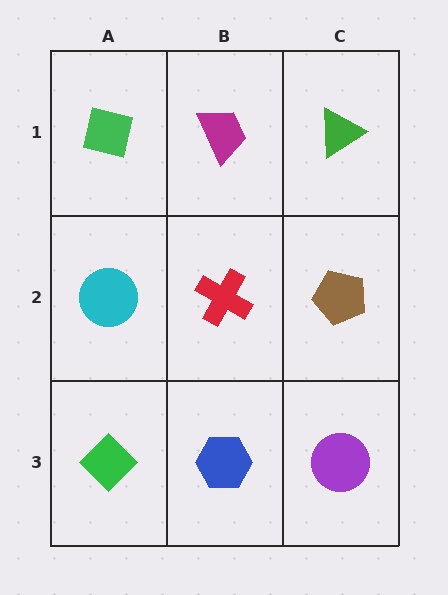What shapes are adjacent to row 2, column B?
A magenta trapezoid (row 1, column B), a blue hexagon (row 3, column B), a cyan circle (row 2, column A), a brown pentagon (row 2, column C).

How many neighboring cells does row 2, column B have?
4.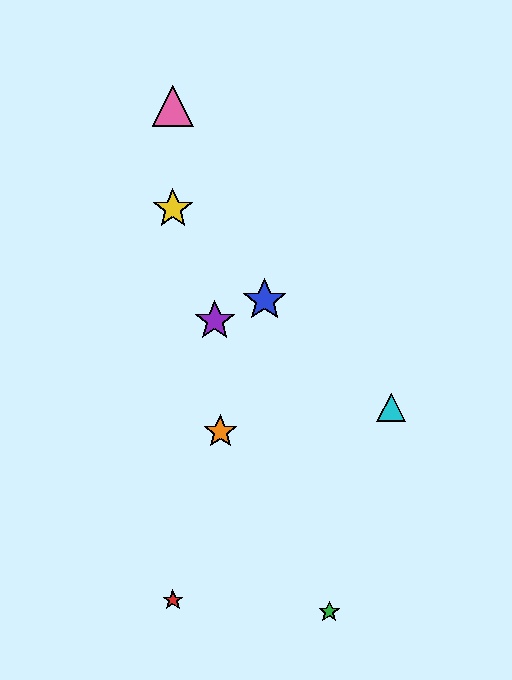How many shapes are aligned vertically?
3 shapes (the red star, the yellow star, the pink triangle) are aligned vertically.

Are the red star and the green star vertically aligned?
No, the red star is at x≈173 and the green star is at x≈329.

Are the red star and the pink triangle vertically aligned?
Yes, both are at x≈173.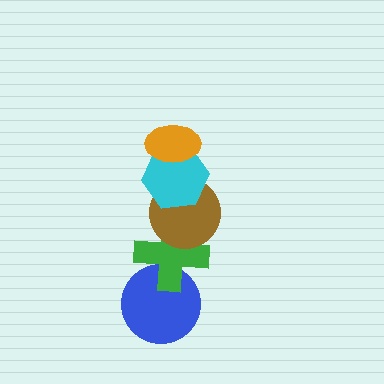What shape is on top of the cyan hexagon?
The orange ellipse is on top of the cyan hexagon.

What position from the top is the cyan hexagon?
The cyan hexagon is 2nd from the top.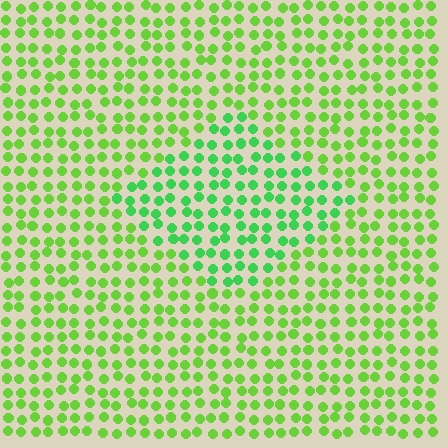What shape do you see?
I see a diamond.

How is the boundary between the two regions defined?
The boundary is defined purely by a slight shift in hue (about 29 degrees). Spacing, size, and orientation are identical on both sides.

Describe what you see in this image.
The image is filled with small lime elements in a uniform arrangement. A diamond-shaped region is visible where the elements are tinted to a slightly different hue, forming a subtle color boundary.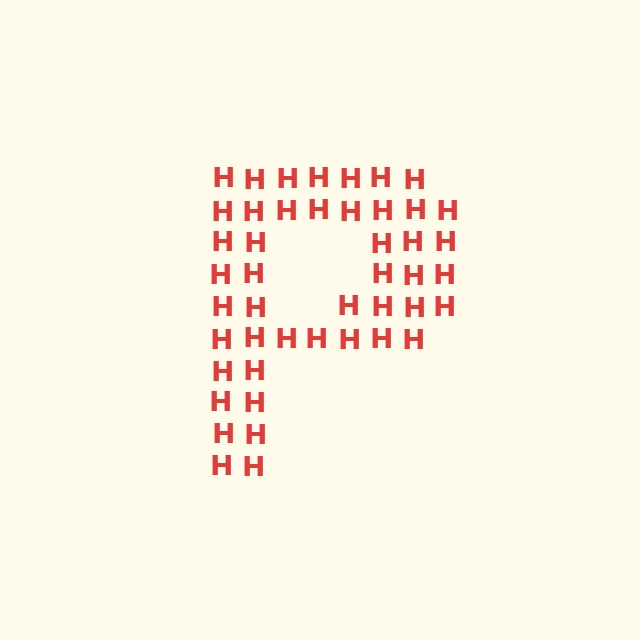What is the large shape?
The large shape is the letter P.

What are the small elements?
The small elements are letter H's.